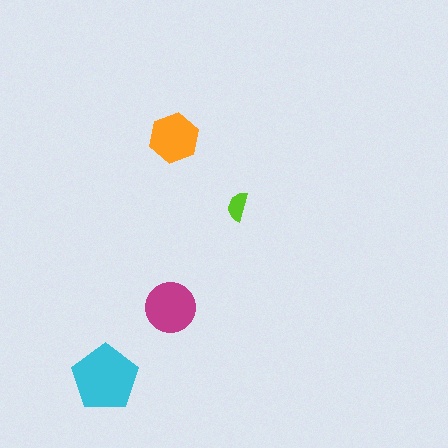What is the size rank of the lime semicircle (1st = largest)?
4th.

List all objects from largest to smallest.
The cyan pentagon, the magenta circle, the orange hexagon, the lime semicircle.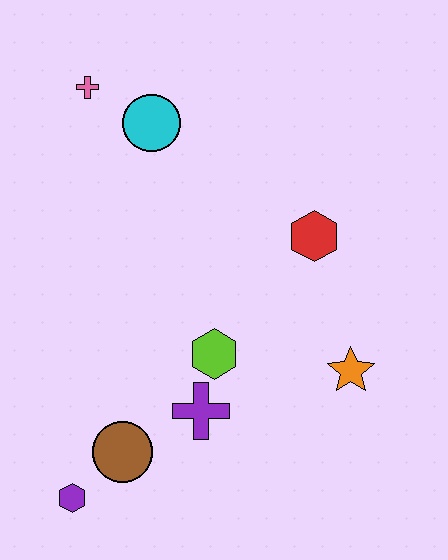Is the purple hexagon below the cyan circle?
Yes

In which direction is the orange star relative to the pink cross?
The orange star is below the pink cross.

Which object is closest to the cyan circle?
The pink cross is closest to the cyan circle.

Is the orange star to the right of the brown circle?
Yes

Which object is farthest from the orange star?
The pink cross is farthest from the orange star.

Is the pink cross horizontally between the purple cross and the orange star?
No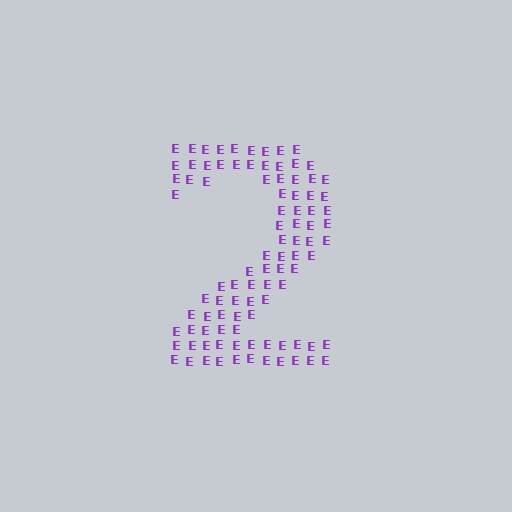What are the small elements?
The small elements are letter E's.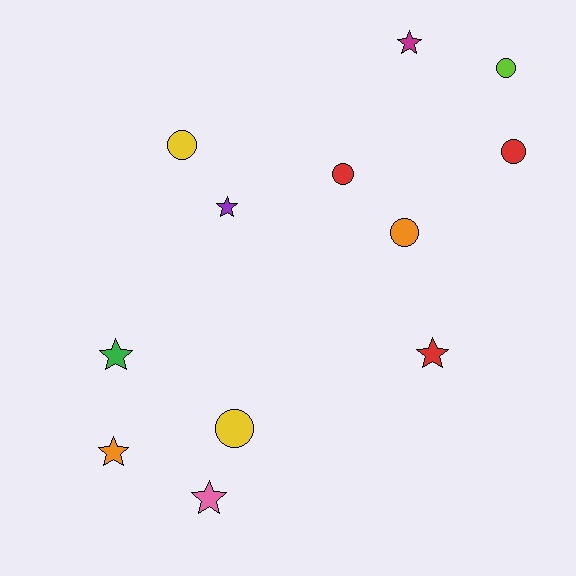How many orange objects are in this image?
There are 2 orange objects.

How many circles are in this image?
There are 6 circles.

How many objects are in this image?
There are 12 objects.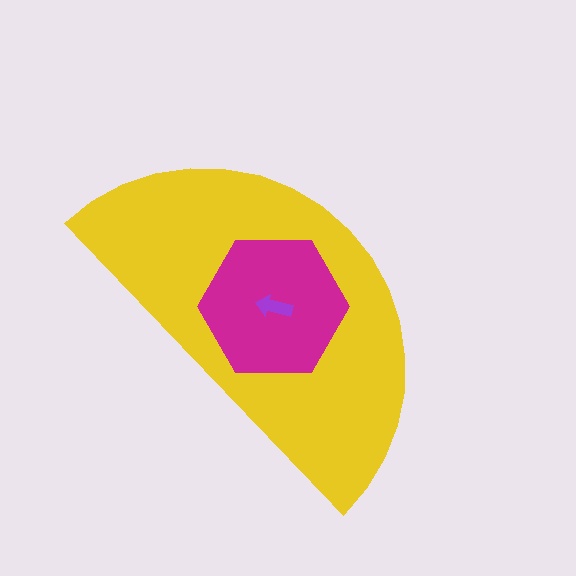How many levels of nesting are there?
3.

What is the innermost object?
The purple arrow.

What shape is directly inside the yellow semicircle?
The magenta hexagon.